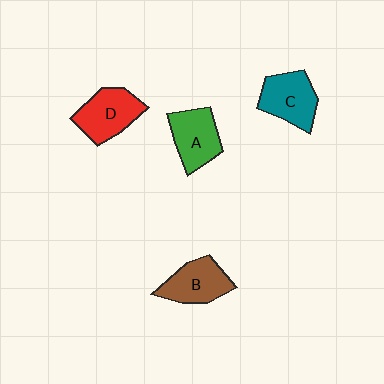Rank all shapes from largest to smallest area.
From largest to smallest: D (red), C (teal), A (green), B (brown).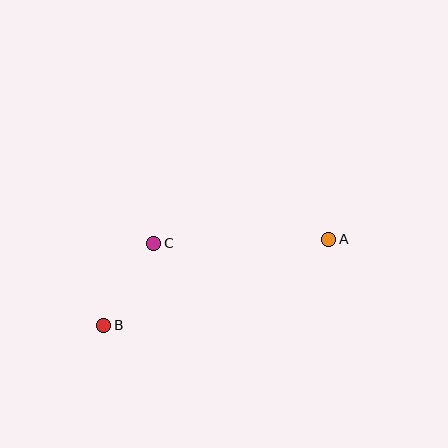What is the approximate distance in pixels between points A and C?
The distance between A and C is approximately 175 pixels.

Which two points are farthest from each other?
Points A and B are farthest from each other.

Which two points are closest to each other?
Points B and C are closest to each other.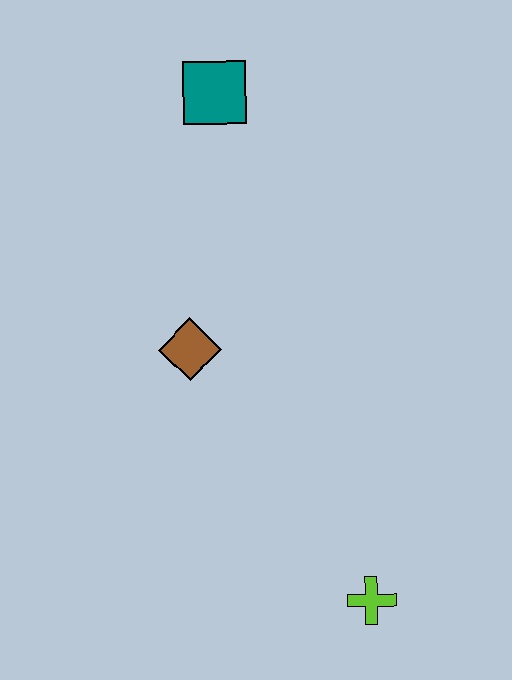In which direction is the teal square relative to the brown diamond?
The teal square is above the brown diamond.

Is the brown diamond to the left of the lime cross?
Yes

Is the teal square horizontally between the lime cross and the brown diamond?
Yes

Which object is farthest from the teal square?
The lime cross is farthest from the teal square.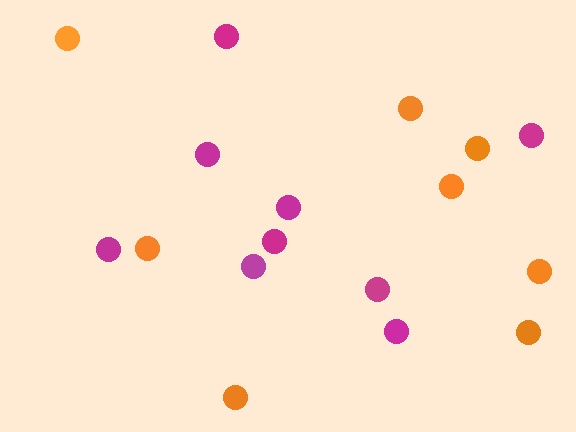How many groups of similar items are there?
There are 2 groups: one group of magenta circles (9) and one group of orange circles (8).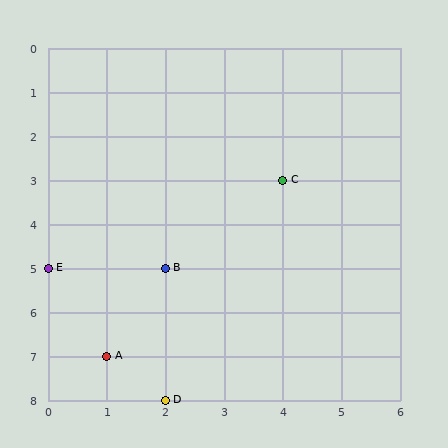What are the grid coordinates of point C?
Point C is at grid coordinates (4, 3).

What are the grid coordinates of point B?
Point B is at grid coordinates (2, 5).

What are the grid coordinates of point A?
Point A is at grid coordinates (1, 7).